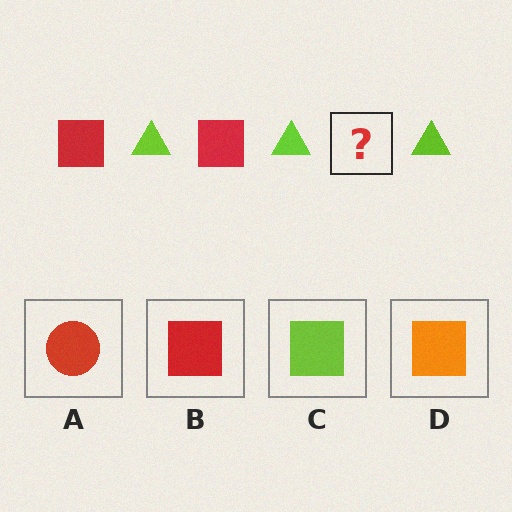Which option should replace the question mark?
Option B.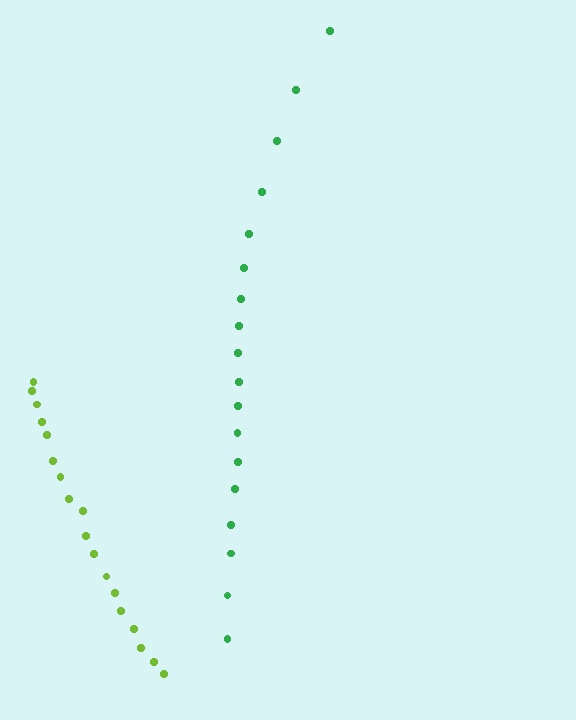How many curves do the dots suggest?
There are 2 distinct paths.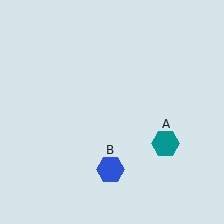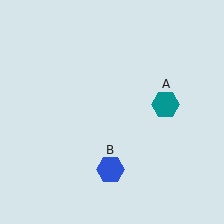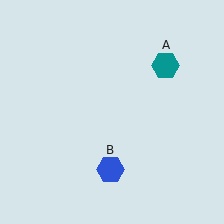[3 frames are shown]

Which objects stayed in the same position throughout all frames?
Blue hexagon (object B) remained stationary.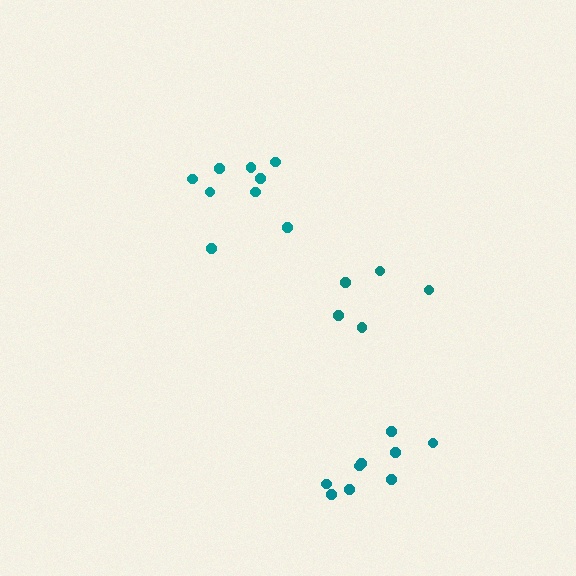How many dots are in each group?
Group 1: 9 dots, Group 2: 5 dots, Group 3: 9 dots (23 total).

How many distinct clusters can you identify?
There are 3 distinct clusters.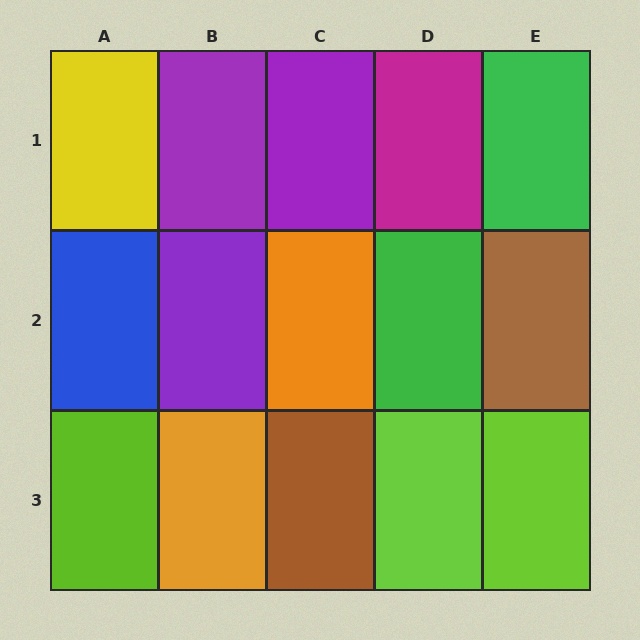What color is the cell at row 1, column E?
Green.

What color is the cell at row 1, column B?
Purple.